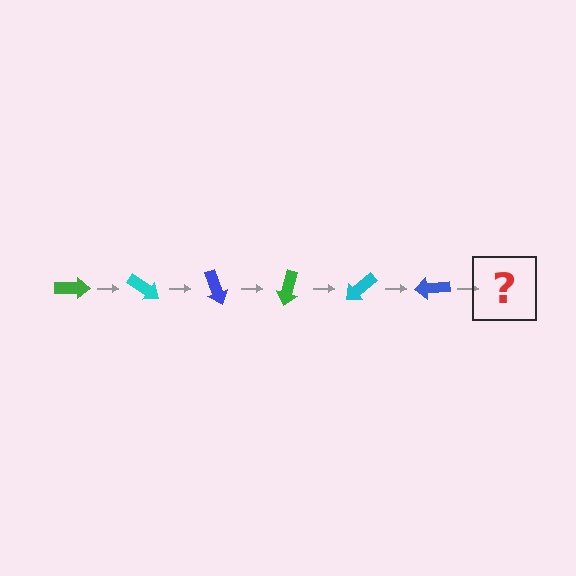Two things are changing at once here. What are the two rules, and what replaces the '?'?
The two rules are that it rotates 35 degrees each step and the color cycles through green, cyan, and blue. The '?' should be a green arrow, rotated 210 degrees from the start.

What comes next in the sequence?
The next element should be a green arrow, rotated 210 degrees from the start.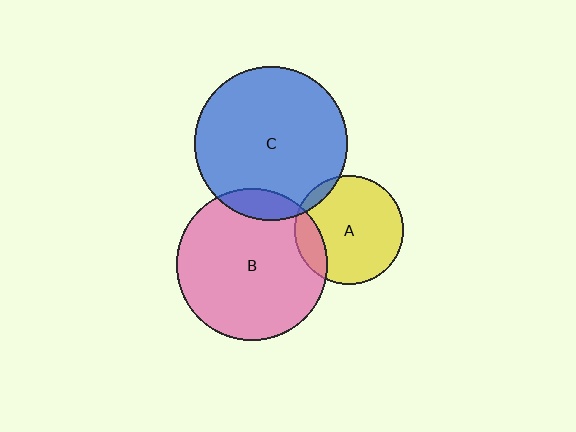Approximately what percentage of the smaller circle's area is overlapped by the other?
Approximately 5%.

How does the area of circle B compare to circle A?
Approximately 2.0 times.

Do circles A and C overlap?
Yes.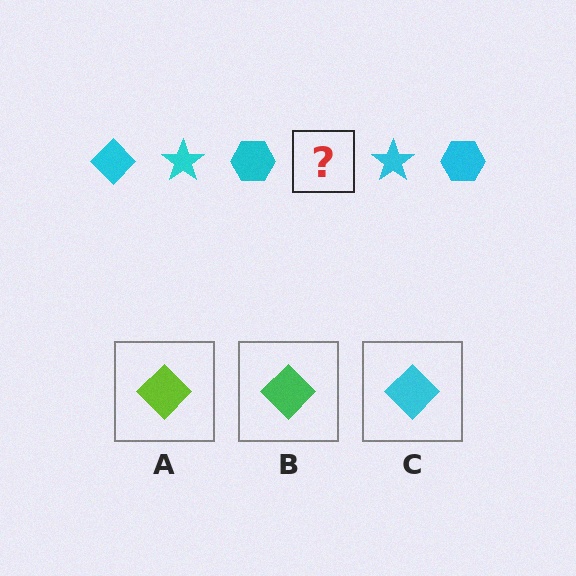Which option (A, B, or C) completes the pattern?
C.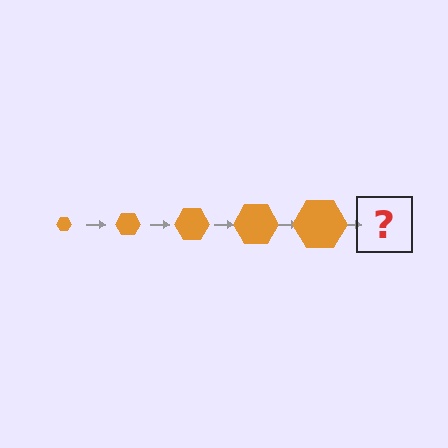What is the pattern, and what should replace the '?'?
The pattern is that the hexagon gets progressively larger each step. The '?' should be an orange hexagon, larger than the previous one.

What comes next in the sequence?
The next element should be an orange hexagon, larger than the previous one.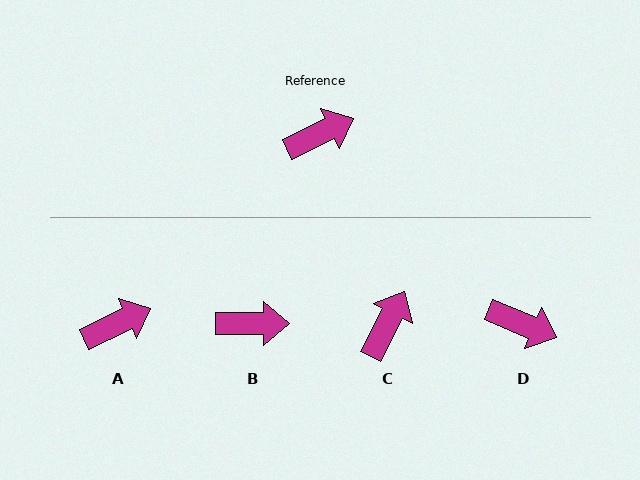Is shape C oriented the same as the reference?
No, it is off by about 38 degrees.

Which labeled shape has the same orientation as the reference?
A.